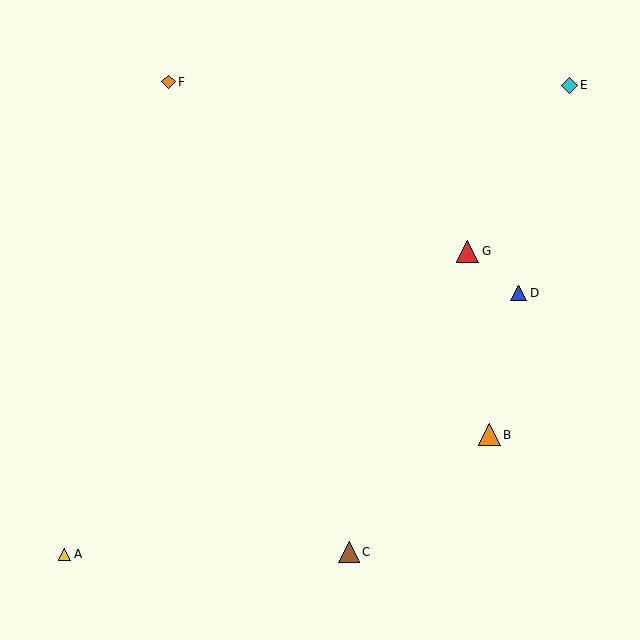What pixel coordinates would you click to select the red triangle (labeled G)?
Click at (468, 251) to select the red triangle G.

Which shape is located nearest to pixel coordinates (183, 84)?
The orange diamond (labeled F) at (168, 82) is nearest to that location.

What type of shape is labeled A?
Shape A is a yellow triangle.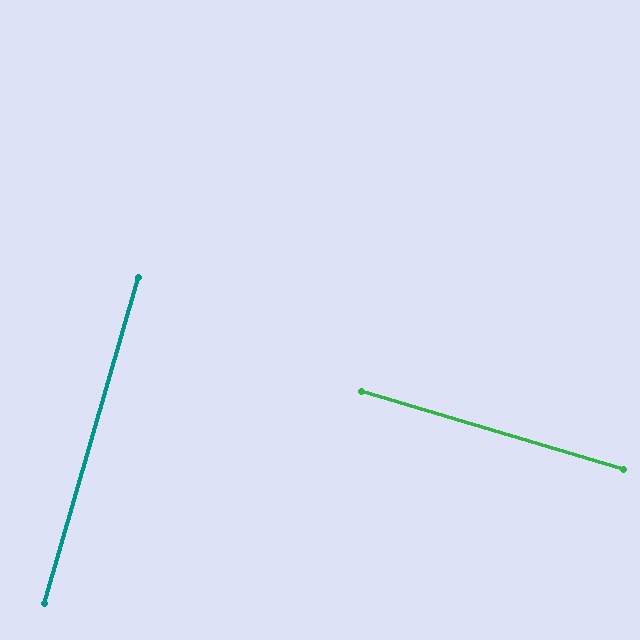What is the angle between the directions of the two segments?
Approximately 90 degrees.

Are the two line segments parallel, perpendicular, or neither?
Perpendicular — they meet at approximately 90°.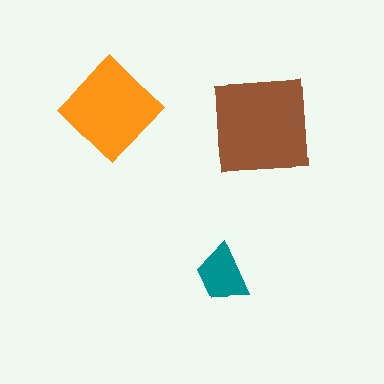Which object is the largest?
The brown square.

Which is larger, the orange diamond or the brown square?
The brown square.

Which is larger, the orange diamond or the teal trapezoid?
The orange diamond.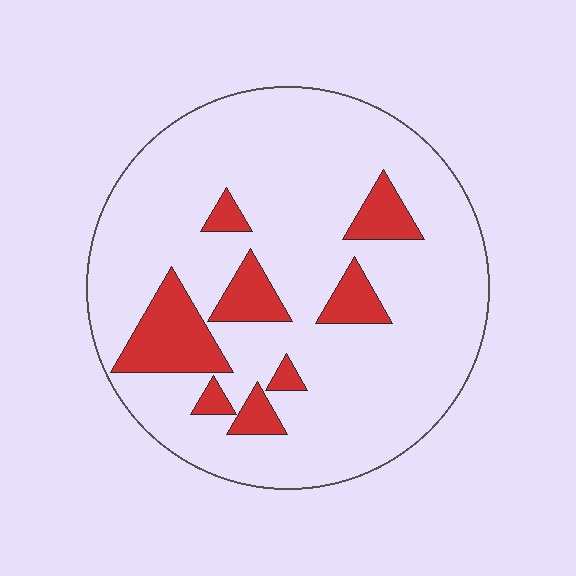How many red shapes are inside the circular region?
8.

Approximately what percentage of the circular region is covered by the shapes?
Approximately 15%.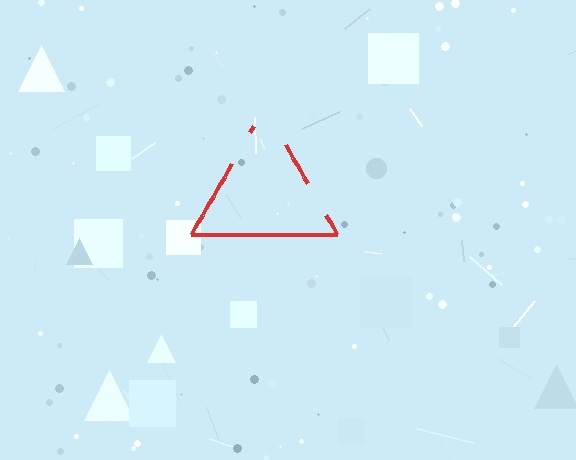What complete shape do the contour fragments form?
The contour fragments form a triangle.